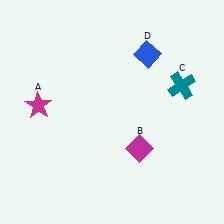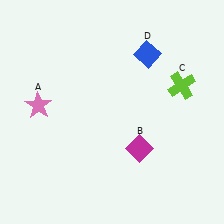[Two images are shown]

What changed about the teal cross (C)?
In Image 1, C is teal. In Image 2, it changed to lime.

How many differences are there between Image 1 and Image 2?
There are 2 differences between the two images.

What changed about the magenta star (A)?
In Image 1, A is magenta. In Image 2, it changed to pink.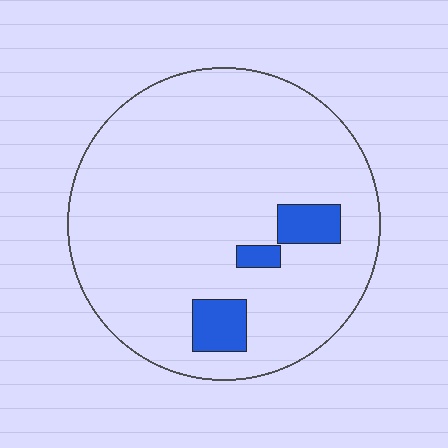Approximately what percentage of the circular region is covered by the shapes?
Approximately 10%.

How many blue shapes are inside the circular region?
3.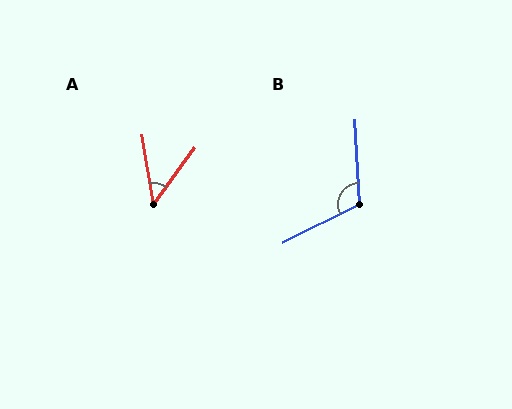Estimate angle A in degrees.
Approximately 45 degrees.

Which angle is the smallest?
A, at approximately 45 degrees.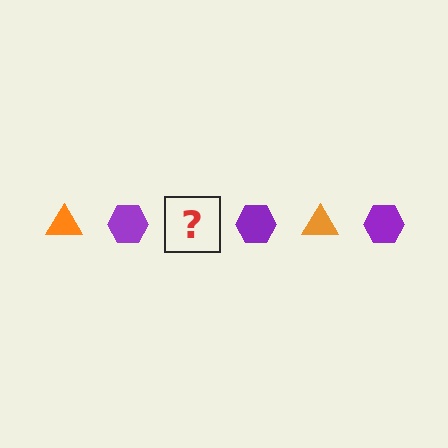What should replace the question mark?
The question mark should be replaced with an orange triangle.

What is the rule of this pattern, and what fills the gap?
The rule is that the pattern alternates between orange triangle and purple hexagon. The gap should be filled with an orange triangle.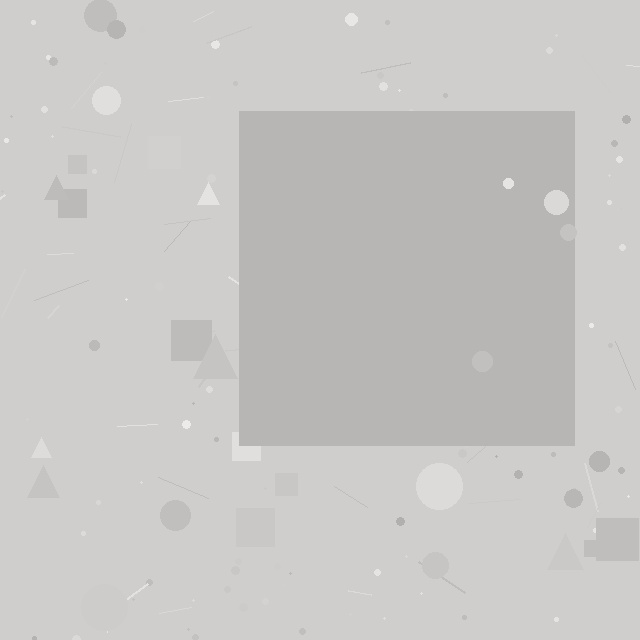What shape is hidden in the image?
A square is hidden in the image.